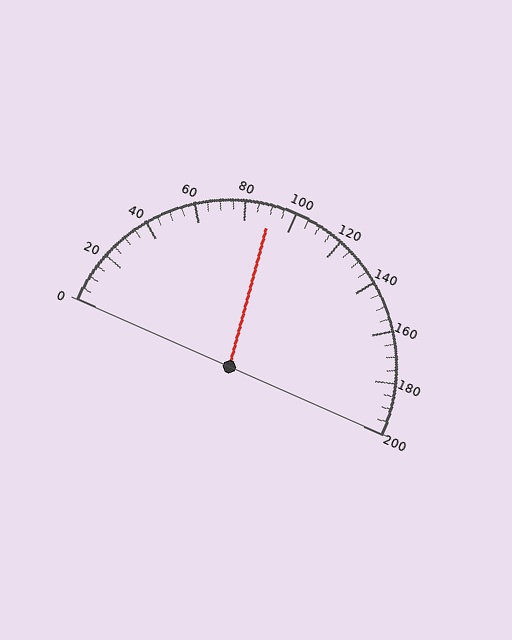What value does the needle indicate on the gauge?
The needle indicates approximately 90.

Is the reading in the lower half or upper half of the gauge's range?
The reading is in the lower half of the range (0 to 200).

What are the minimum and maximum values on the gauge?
The gauge ranges from 0 to 200.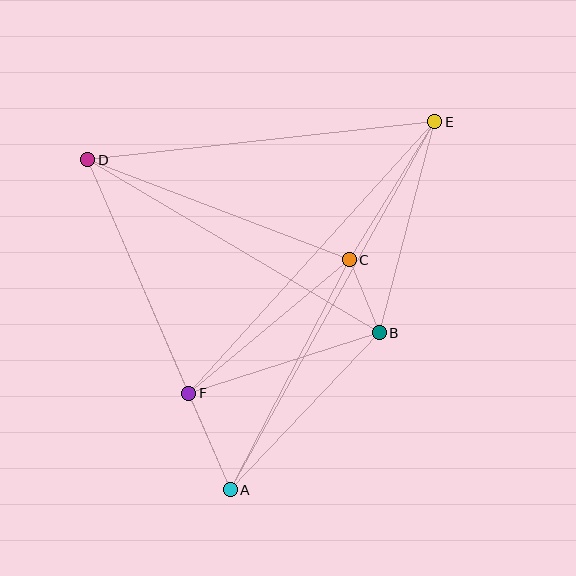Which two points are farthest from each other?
Points A and E are farthest from each other.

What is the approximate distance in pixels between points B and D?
The distance between B and D is approximately 339 pixels.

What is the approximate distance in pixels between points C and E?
The distance between C and E is approximately 163 pixels.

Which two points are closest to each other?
Points B and C are closest to each other.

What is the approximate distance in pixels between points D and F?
The distance between D and F is approximately 255 pixels.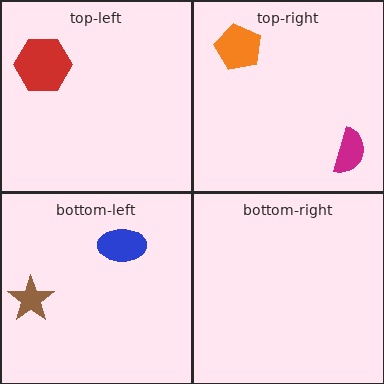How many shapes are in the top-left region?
1.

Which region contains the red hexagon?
The top-left region.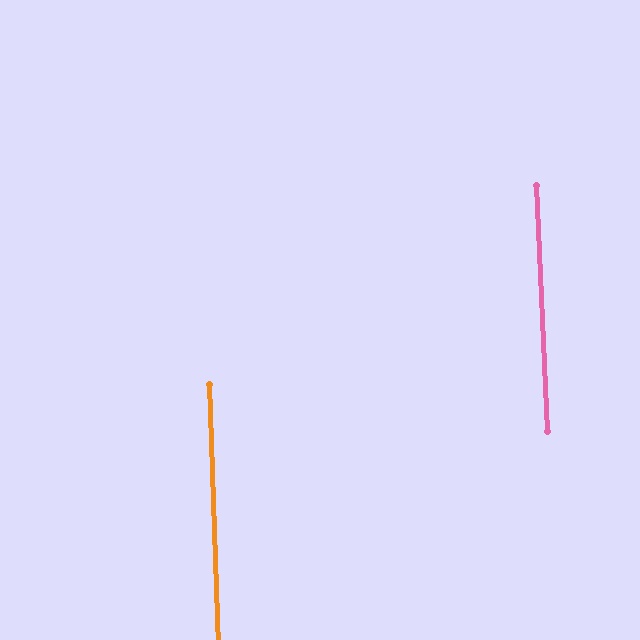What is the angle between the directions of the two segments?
Approximately 1 degree.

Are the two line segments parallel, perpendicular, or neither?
Parallel — their directions differ by only 0.7°.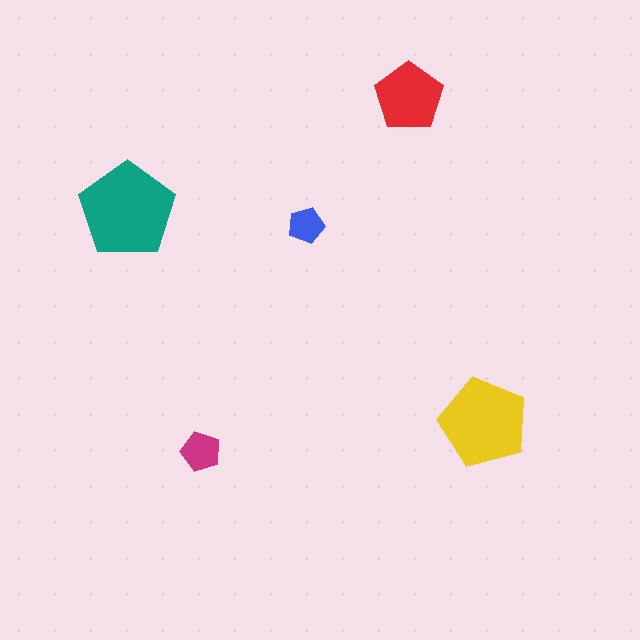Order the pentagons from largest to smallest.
the teal one, the yellow one, the red one, the magenta one, the blue one.